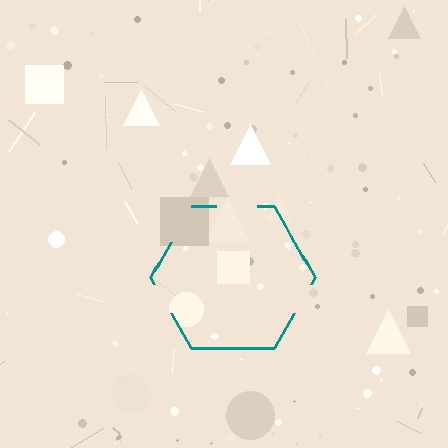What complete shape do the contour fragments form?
The contour fragments form a hexagon.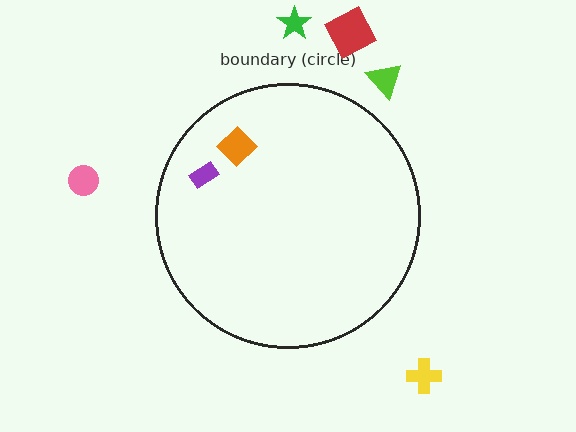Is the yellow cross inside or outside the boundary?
Outside.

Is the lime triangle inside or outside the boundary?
Outside.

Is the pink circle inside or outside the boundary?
Outside.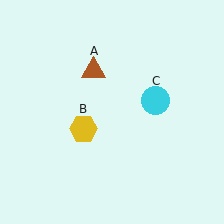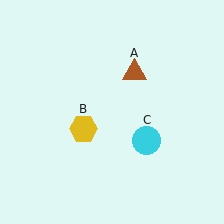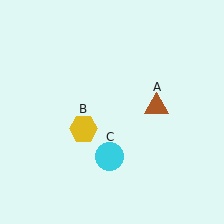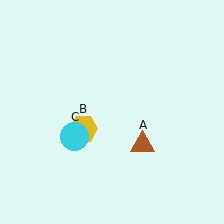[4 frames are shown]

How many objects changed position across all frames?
2 objects changed position: brown triangle (object A), cyan circle (object C).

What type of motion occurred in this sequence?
The brown triangle (object A), cyan circle (object C) rotated clockwise around the center of the scene.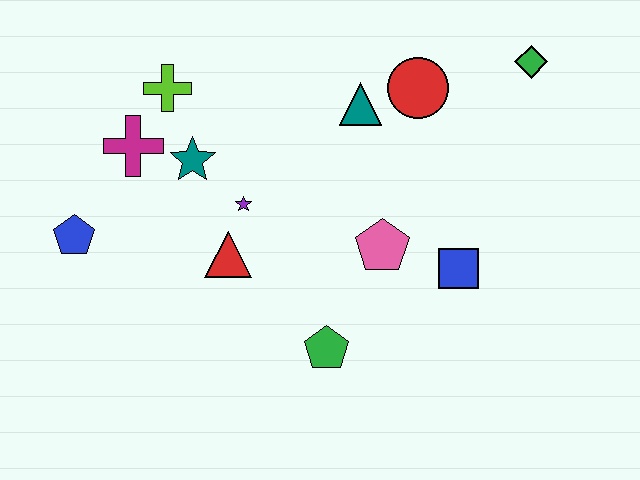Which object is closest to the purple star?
The red triangle is closest to the purple star.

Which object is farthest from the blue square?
The blue pentagon is farthest from the blue square.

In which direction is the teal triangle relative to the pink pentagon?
The teal triangle is above the pink pentagon.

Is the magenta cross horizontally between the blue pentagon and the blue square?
Yes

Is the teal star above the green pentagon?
Yes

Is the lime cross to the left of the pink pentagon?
Yes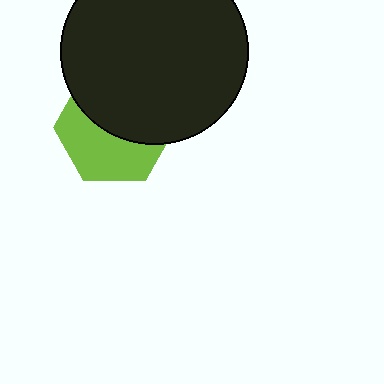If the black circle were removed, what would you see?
You would see the complete lime hexagon.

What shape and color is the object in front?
The object in front is a black circle.